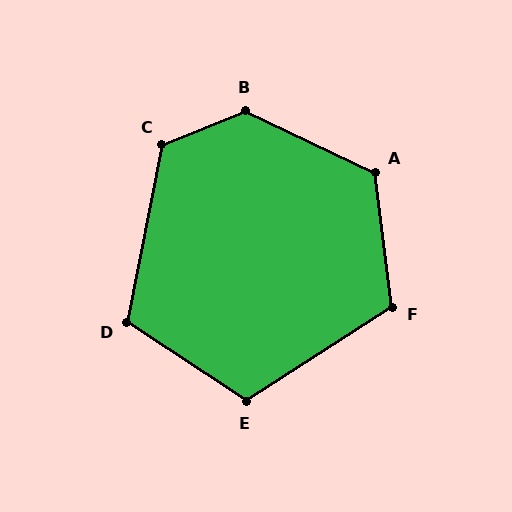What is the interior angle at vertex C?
Approximately 124 degrees (obtuse).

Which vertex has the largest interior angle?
B, at approximately 132 degrees.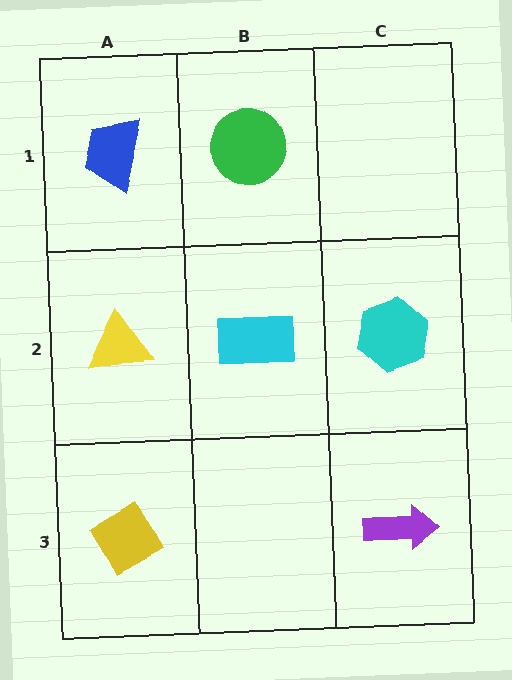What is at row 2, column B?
A cyan rectangle.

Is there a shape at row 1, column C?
No, that cell is empty.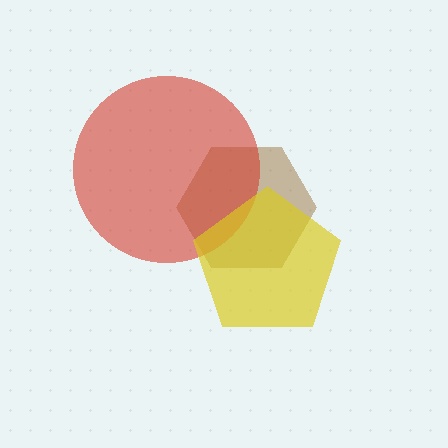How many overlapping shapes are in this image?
There are 3 overlapping shapes in the image.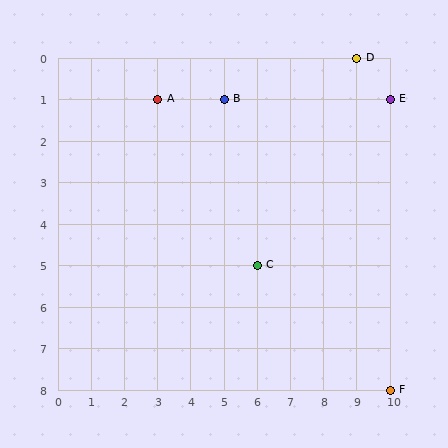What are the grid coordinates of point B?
Point B is at grid coordinates (5, 1).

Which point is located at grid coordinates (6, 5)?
Point C is at (6, 5).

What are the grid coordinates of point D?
Point D is at grid coordinates (9, 0).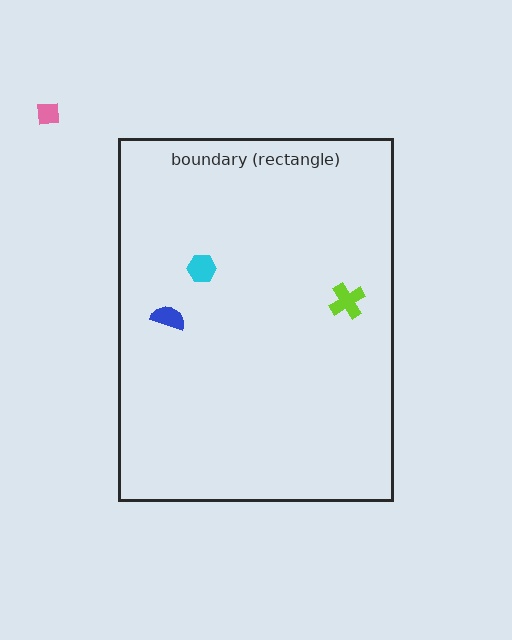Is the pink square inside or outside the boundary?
Outside.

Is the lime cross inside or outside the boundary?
Inside.